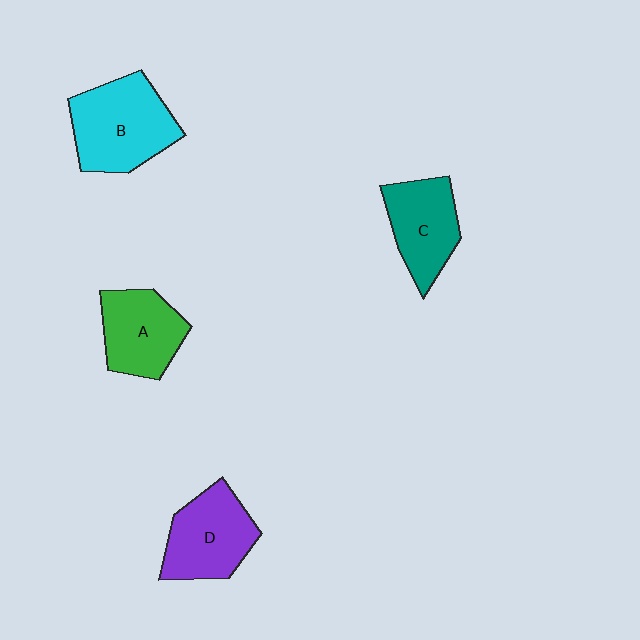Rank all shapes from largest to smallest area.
From largest to smallest: B (cyan), D (purple), A (green), C (teal).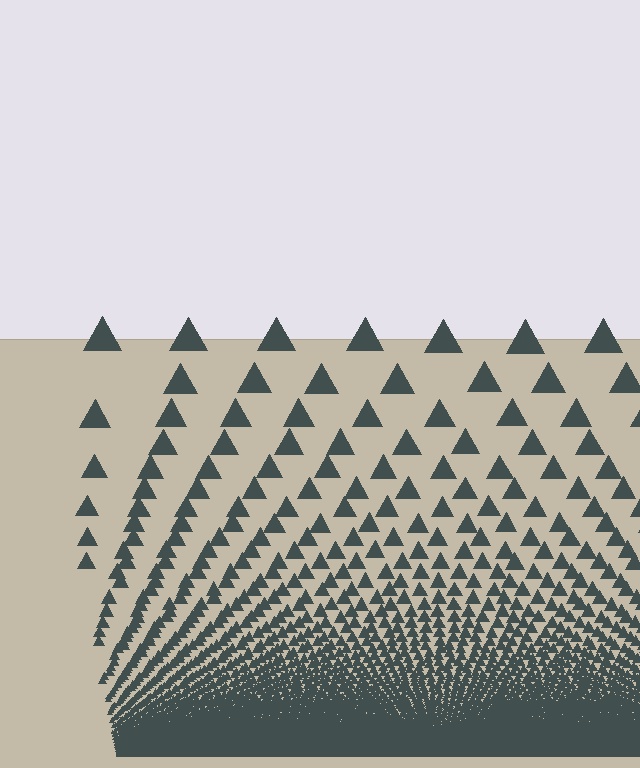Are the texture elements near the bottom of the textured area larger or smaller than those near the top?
Smaller. The gradient is inverted — elements near the bottom are smaller and denser.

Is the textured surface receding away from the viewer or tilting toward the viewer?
The surface appears to tilt toward the viewer. Texture elements get larger and sparser toward the top.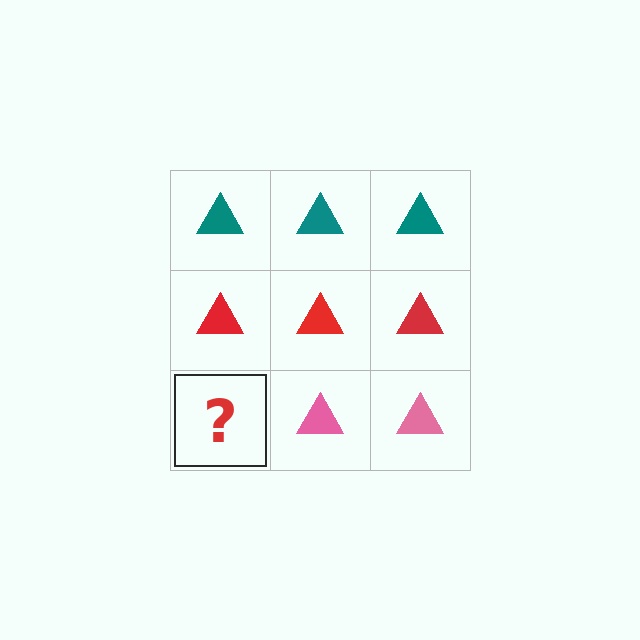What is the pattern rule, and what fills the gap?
The rule is that each row has a consistent color. The gap should be filled with a pink triangle.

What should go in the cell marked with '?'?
The missing cell should contain a pink triangle.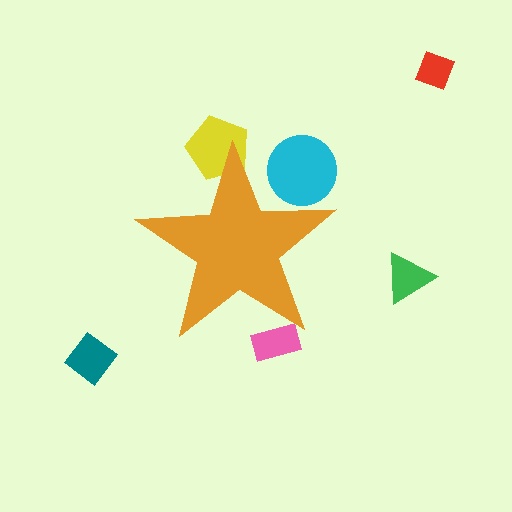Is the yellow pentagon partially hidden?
Yes, the yellow pentagon is partially hidden behind the orange star.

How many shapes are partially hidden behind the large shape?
3 shapes are partially hidden.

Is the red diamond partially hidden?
No, the red diamond is fully visible.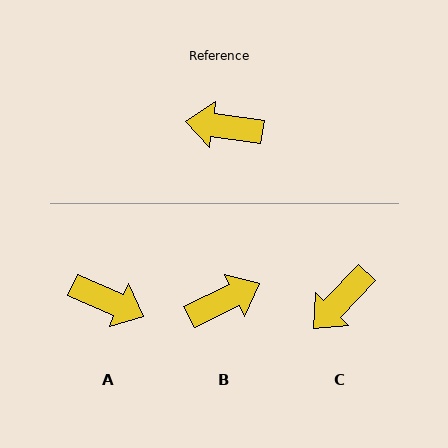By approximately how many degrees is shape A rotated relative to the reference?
Approximately 164 degrees counter-clockwise.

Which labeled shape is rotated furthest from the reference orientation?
A, about 164 degrees away.